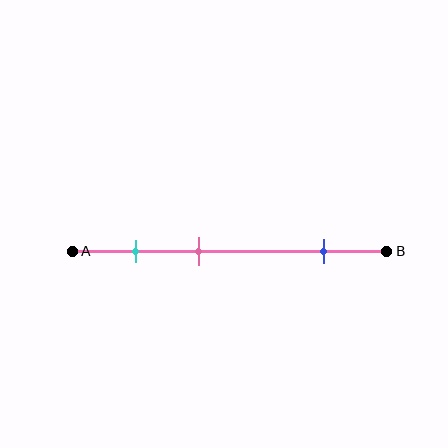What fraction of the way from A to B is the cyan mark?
The cyan mark is approximately 20% (0.2) of the way from A to B.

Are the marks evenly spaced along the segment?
No, the marks are not evenly spaced.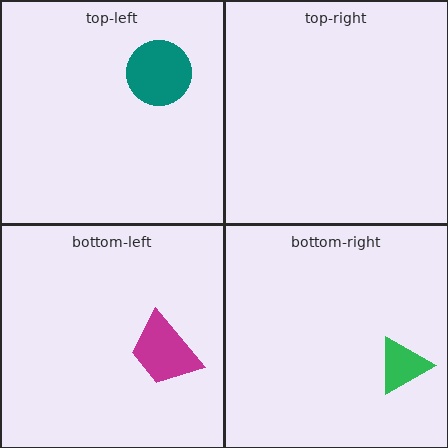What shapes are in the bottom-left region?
The magenta trapezoid.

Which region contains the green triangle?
The bottom-right region.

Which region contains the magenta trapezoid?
The bottom-left region.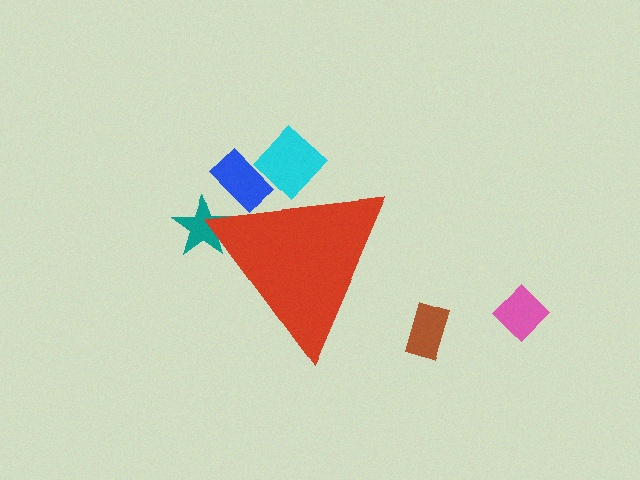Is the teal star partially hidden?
Yes, the teal star is partially hidden behind the red triangle.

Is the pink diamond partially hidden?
No, the pink diamond is fully visible.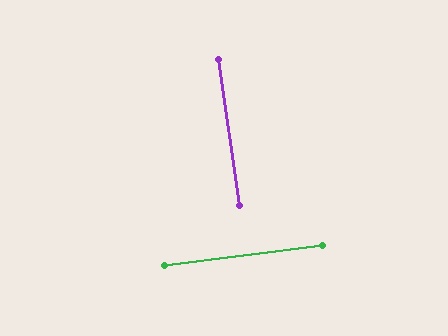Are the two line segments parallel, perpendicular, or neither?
Perpendicular — they meet at approximately 89°.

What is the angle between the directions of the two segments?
Approximately 89 degrees.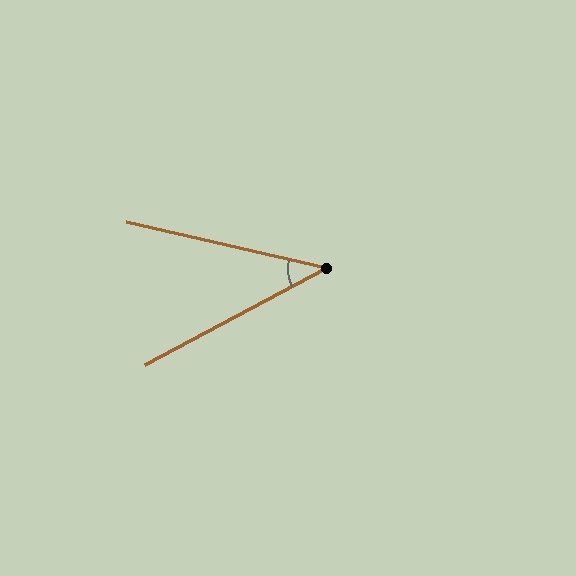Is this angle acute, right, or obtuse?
It is acute.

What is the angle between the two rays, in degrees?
Approximately 41 degrees.